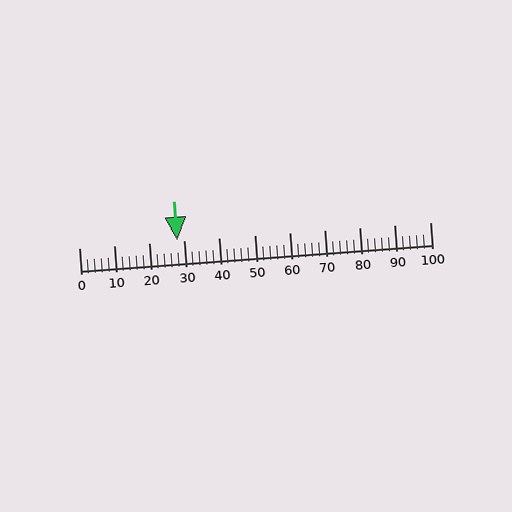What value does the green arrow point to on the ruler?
The green arrow points to approximately 28.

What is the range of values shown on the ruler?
The ruler shows values from 0 to 100.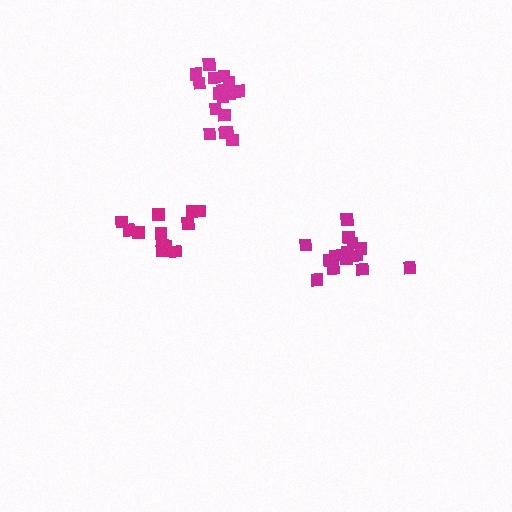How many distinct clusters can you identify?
There are 3 distinct clusters.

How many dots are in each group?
Group 1: 12 dots, Group 2: 17 dots, Group 3: 16 dots (45 total).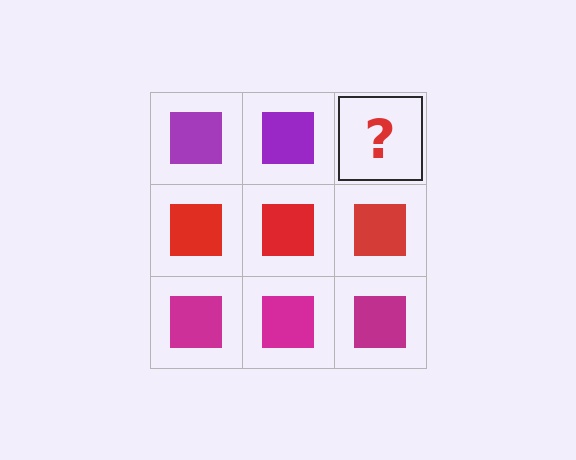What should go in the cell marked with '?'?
The missing cell should contain a purple square.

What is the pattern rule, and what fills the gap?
The rule is that each row has a consistent color. The gap should be filled with a purple square.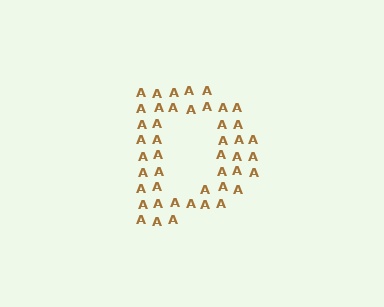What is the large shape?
The large shape is the letter D.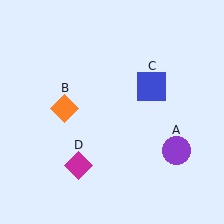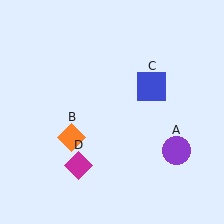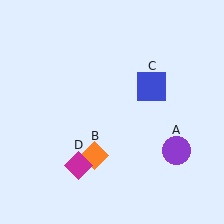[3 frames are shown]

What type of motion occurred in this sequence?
The orange diamond (object B) rotated counterclockwise around the center of the scene.